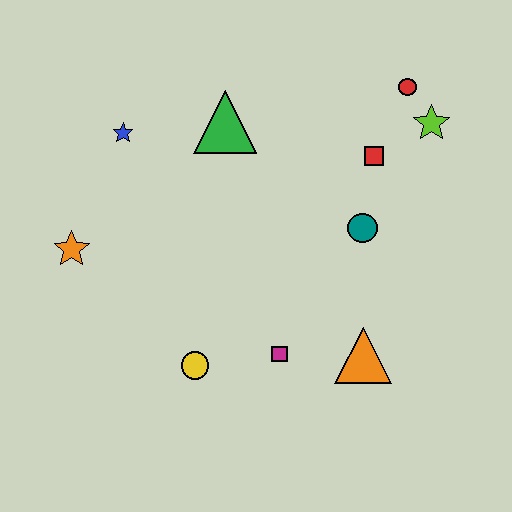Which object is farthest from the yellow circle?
The red circle is farthest from the yellow circle.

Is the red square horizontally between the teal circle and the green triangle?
No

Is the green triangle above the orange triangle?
Yes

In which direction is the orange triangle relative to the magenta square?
The orange triangle is to the right of the magenta square.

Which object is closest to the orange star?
The blue star is closest to the orange star.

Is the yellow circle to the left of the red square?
Yes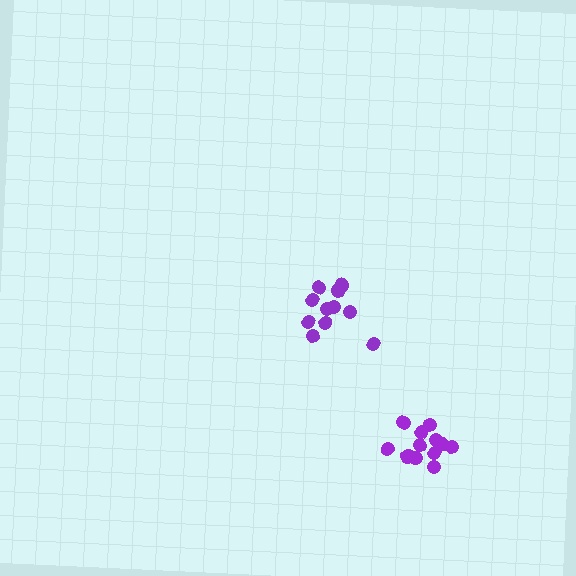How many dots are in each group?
Group 1: 11 dots, Group 2: 12 dots (23 total).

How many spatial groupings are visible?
There are 2 spatial groupings.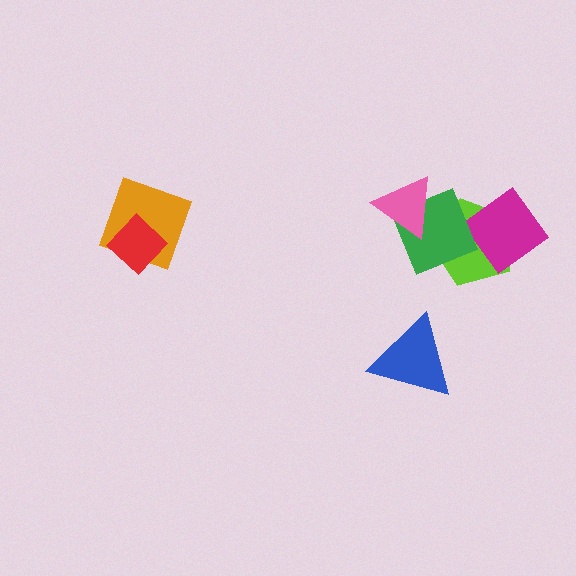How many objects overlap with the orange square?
1 object overlaps with the orange square.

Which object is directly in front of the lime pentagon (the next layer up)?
The magenta diamond is directly in front of the lime pentagon.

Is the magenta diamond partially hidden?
No, no other shape covers it.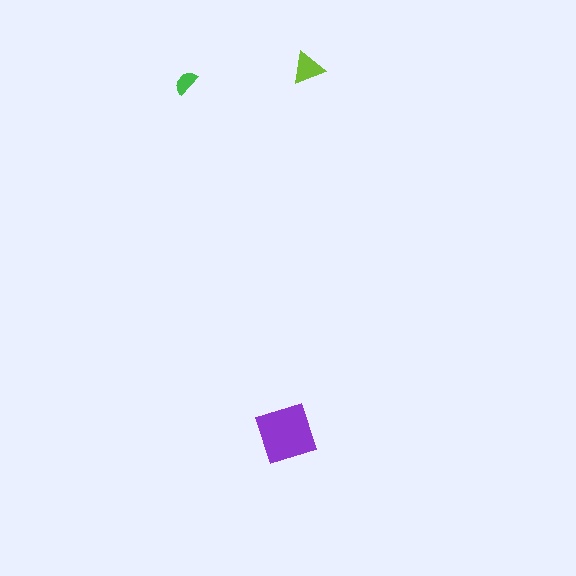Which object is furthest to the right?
The lime triangle is rightmost.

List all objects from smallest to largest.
The green semicircle, the lime triangle, the purple diamond.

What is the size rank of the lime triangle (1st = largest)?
2nd.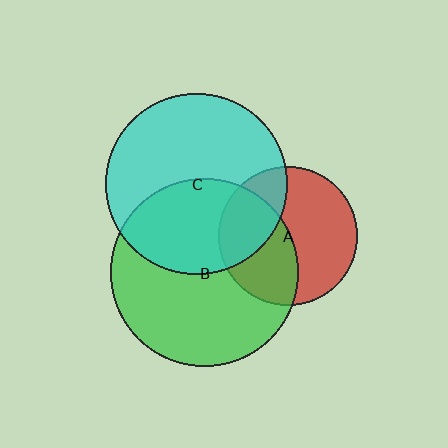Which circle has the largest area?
Circle B (green).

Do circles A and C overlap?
Yes.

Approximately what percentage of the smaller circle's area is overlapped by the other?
Approximately 30%.